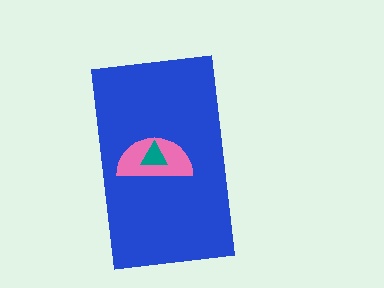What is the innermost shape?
The teal triangle.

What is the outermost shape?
The blue rectangle.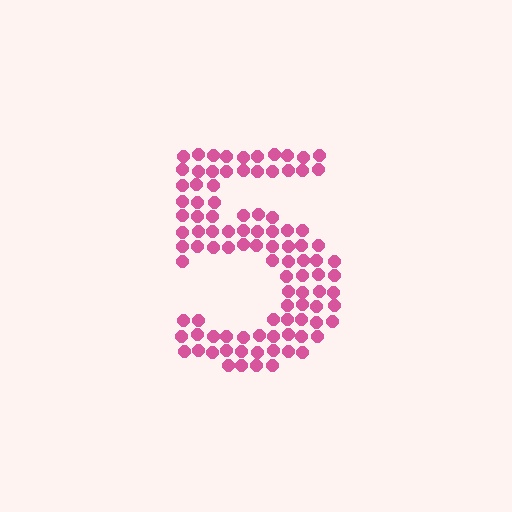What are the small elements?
The small elements are circles.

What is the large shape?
The large shape is the digit 5.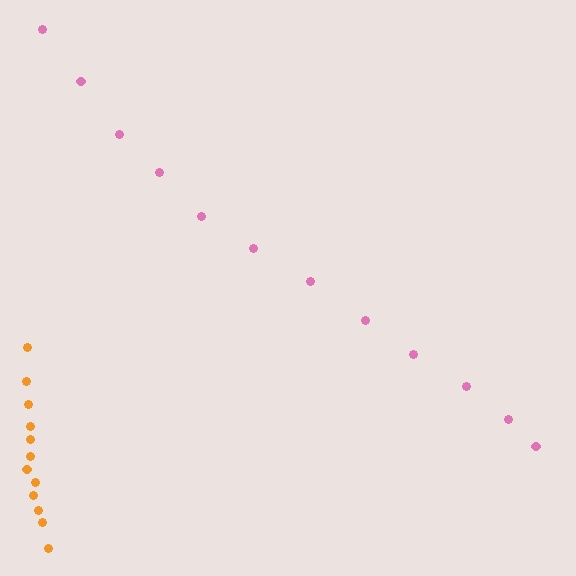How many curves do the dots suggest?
There are 2 distinct paths.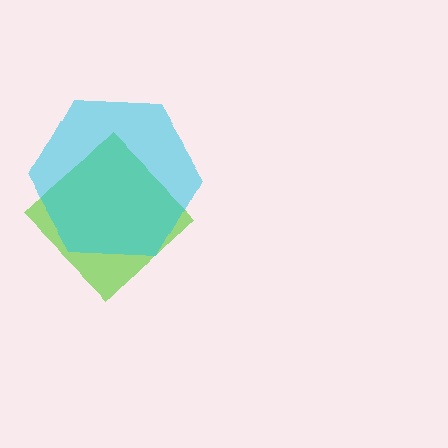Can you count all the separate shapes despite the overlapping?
Yes, there are 2 separate shapes.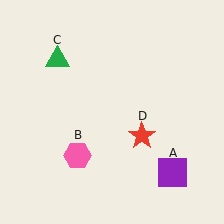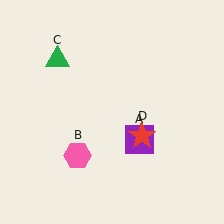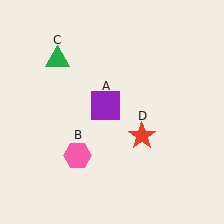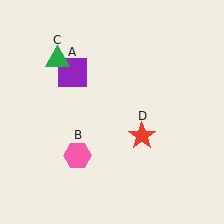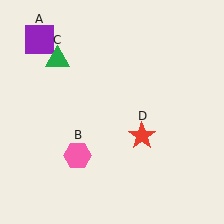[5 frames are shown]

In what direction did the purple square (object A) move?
The purple square (object A) moved up and to the left.